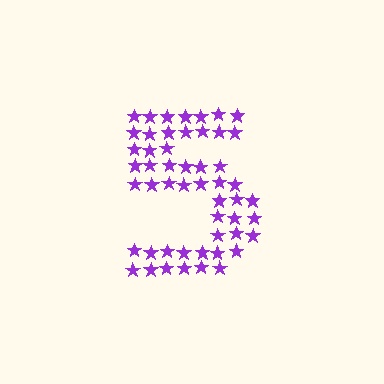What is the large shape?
The large shape is the digit 5.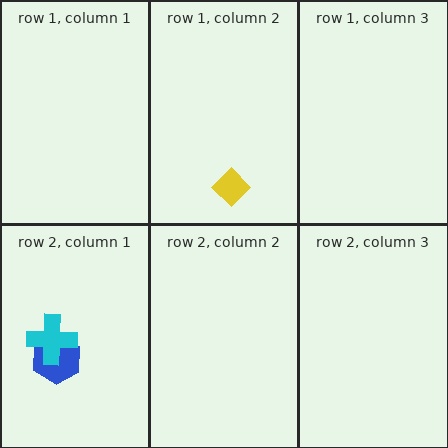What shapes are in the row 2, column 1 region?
The blue hexagon, the cyan cross.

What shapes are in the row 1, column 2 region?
The yellow diamond.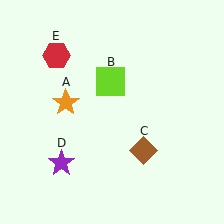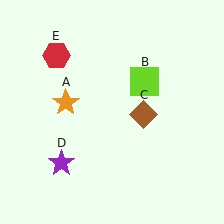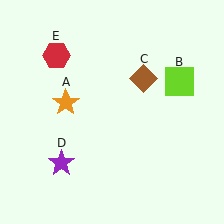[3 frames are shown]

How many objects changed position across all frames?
2 objects changed position: lime square (object B), brown diamond (object C).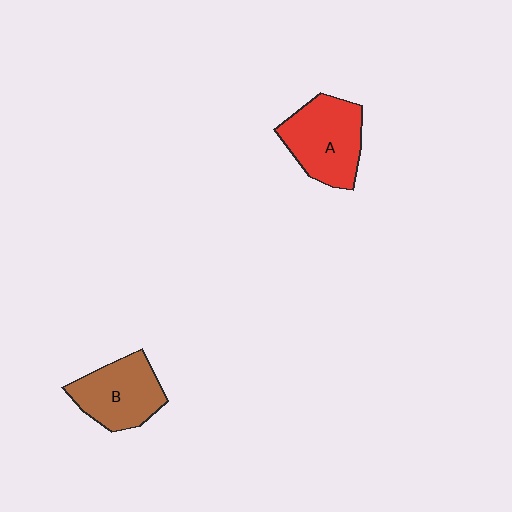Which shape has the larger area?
Shape A (red).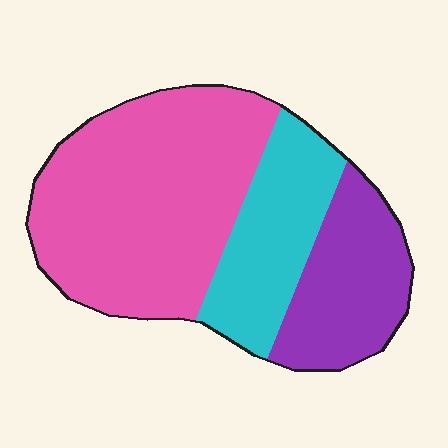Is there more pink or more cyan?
Pink.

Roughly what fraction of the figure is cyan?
Cyan covers roughly 25% of the figure.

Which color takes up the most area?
Pink, at roughly 55%.